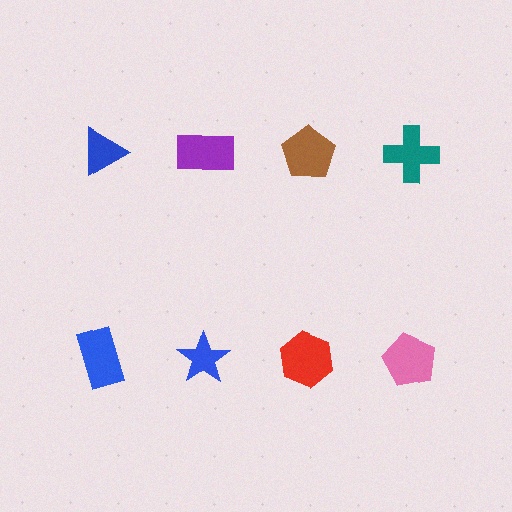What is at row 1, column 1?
A blue triangle.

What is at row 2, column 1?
A blue rectangle.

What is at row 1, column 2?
A purple rectangle.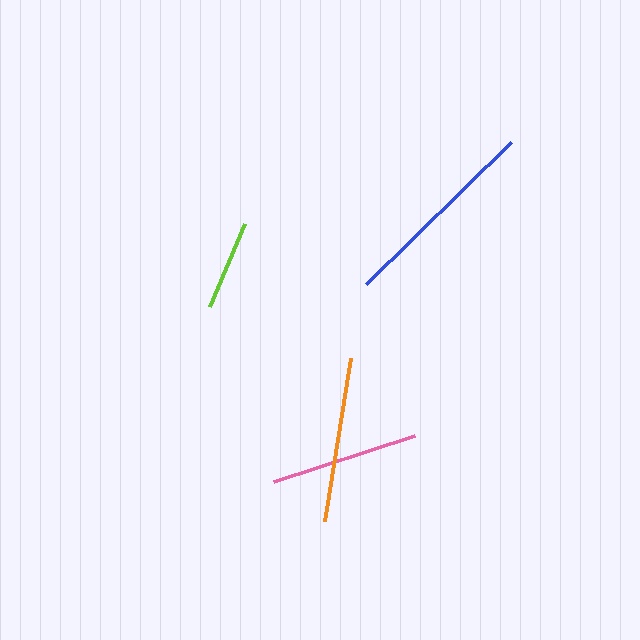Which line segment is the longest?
The blue line is the longest at approximately 203 pixels.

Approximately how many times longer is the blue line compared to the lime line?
The blue line is approximately 2.3 times the length of the lime line.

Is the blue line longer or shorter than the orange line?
The blue line is longer than the orange line.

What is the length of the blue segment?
The blue segment is approximately 203 pixels long.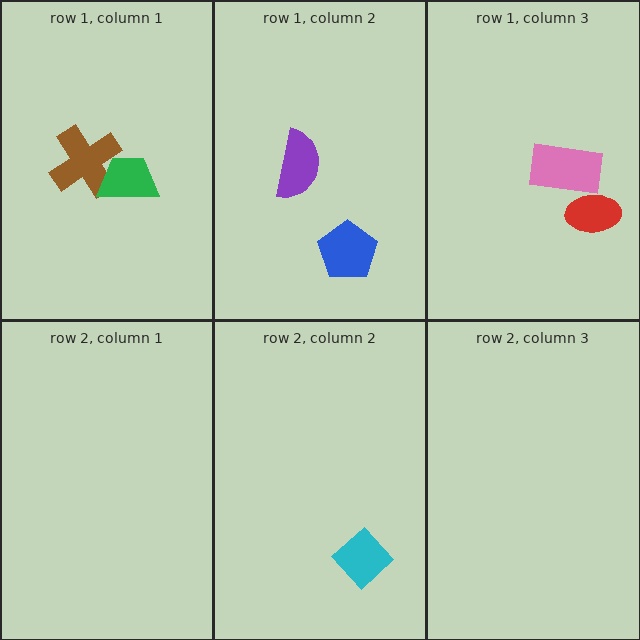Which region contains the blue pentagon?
The row 1, column 2 region.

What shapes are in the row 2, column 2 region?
The cyan diamond.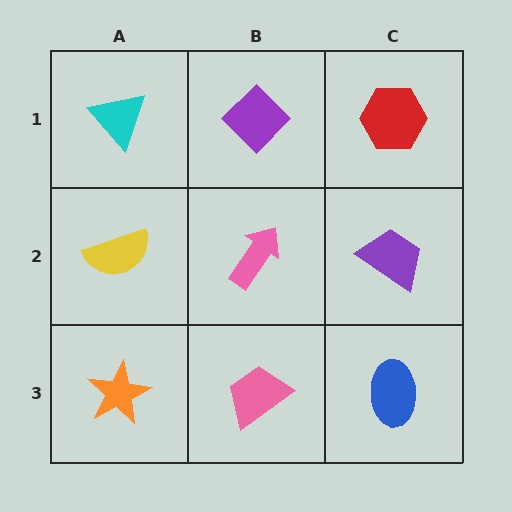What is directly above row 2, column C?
A red hexagon.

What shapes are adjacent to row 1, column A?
A yellow semicircle (row 2, column A), a purple diamond (row 1, column B).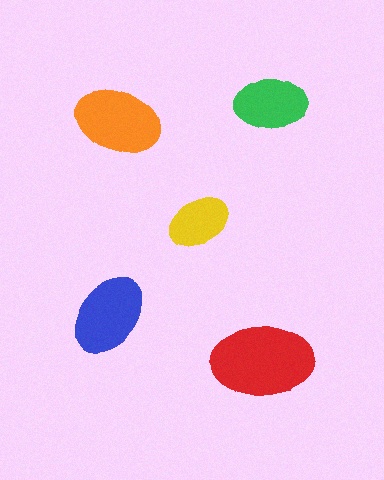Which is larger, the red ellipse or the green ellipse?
The red one.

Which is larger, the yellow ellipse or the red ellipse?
The red one.